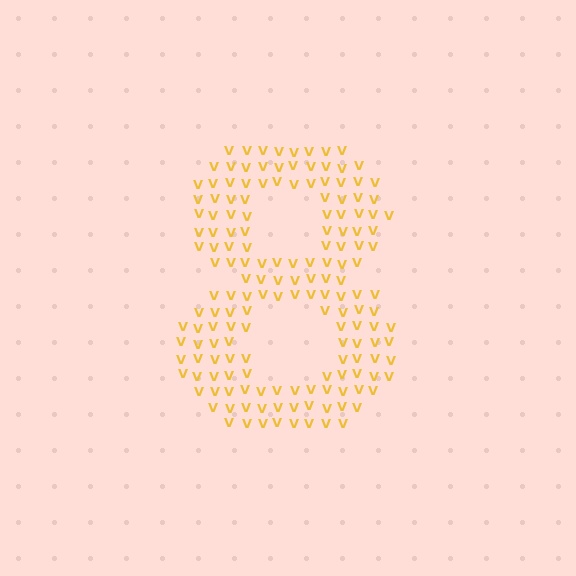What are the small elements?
The small elements are letter V's.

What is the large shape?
The large shape is the digit 8.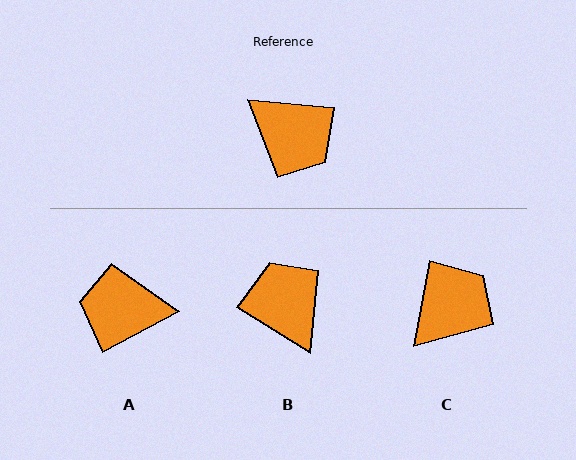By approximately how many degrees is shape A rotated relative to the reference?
Approximately 147 degrees clockwise.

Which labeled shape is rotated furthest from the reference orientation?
B, about 154 degrees away.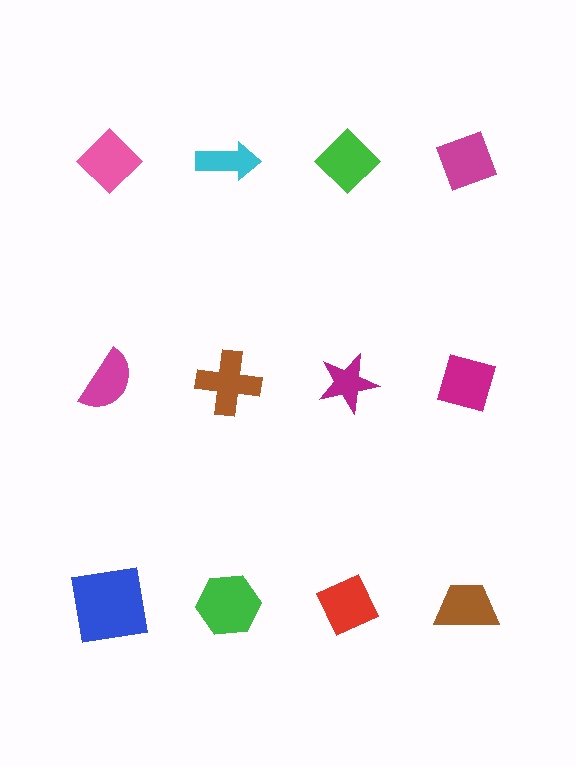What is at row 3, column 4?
A brown trapezoid.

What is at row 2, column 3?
A magenta star.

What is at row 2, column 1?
A magenta semicircle.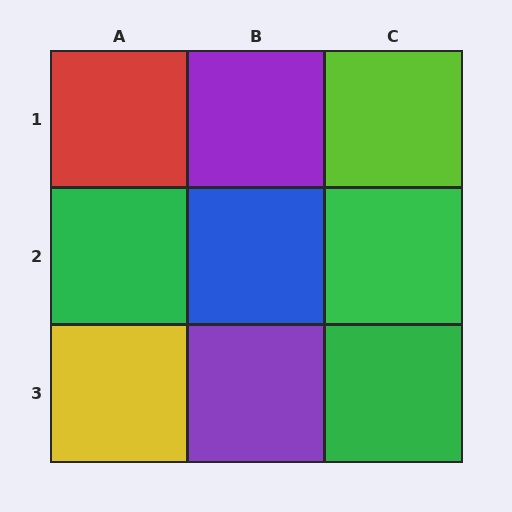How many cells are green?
3 cells are green.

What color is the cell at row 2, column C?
Green.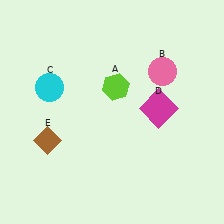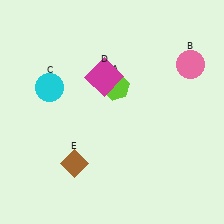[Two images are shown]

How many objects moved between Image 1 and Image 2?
3 objects moved between the two images.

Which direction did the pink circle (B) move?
The pink circle (B) moved right.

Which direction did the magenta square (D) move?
The magenta square (D) moved left.